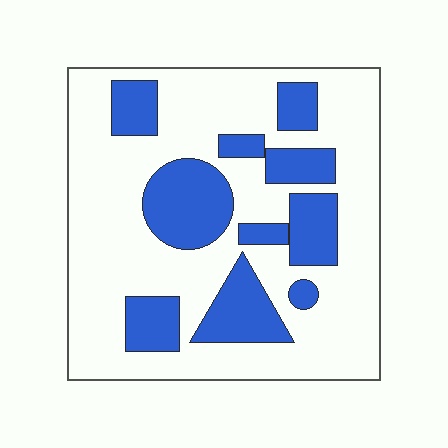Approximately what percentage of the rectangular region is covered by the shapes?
Approximately 30%.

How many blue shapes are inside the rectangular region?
10.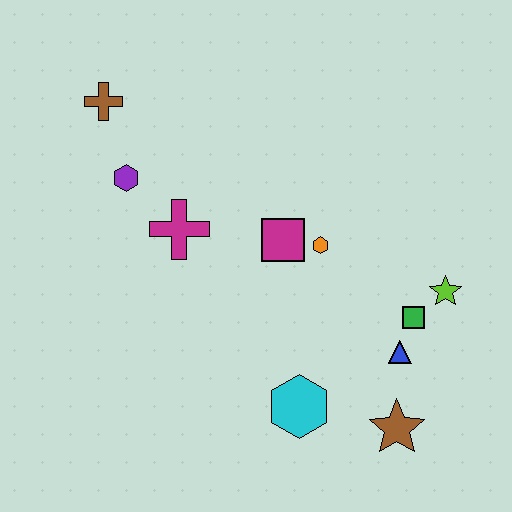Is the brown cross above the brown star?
Yes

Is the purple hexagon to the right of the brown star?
No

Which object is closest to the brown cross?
The purple hexagon is closest to the brown cross.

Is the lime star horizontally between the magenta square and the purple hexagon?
No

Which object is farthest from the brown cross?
The brown star is farthest from the brown cross.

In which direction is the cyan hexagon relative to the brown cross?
The cyan hexagon is below the brown cross.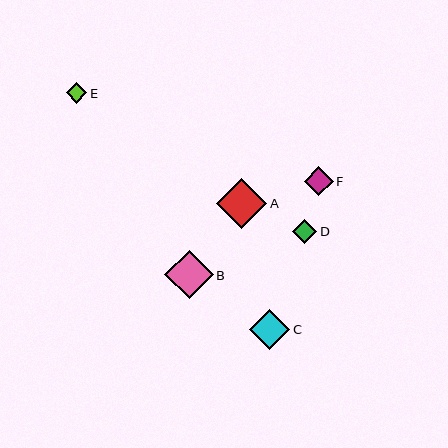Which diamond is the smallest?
Diamond E is the smallest with a size of approximately 21 pixels.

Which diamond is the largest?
Diamond A is the largest with a size of approximately 50 pixels.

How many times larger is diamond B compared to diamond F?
Diamond B is approximately 1.7 times the size of diamond F.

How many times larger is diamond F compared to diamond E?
Diamond F is approximately 1.4 times the size of diamond E.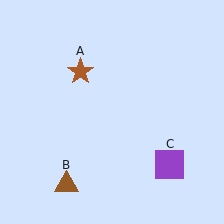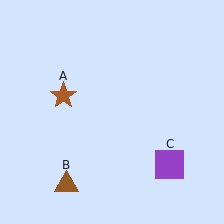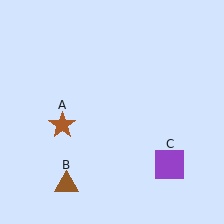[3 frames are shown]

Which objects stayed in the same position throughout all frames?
Brown triangle (object B) and purple square (object C) remained stationary.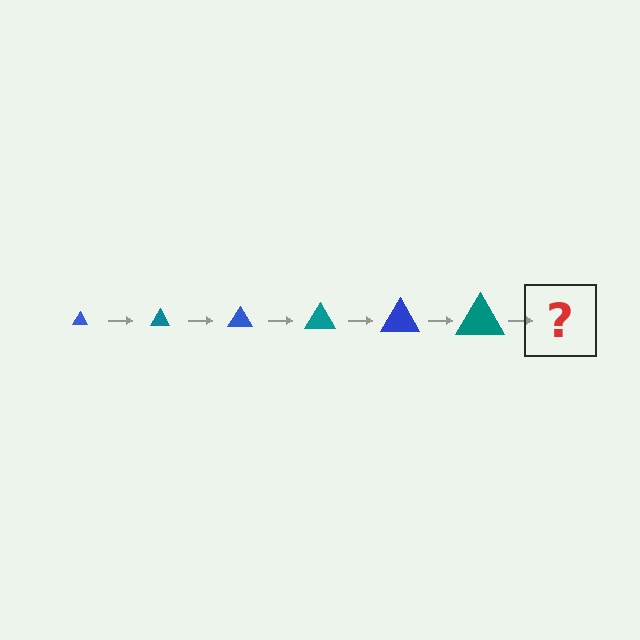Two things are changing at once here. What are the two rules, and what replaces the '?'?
The two rules are that the triangle grows larger each step and the color cycles through blue and teal. The '?' should be a blue triangle, larger than the previous one.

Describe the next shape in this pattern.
It should be a blue triangle, larger than the previous one.